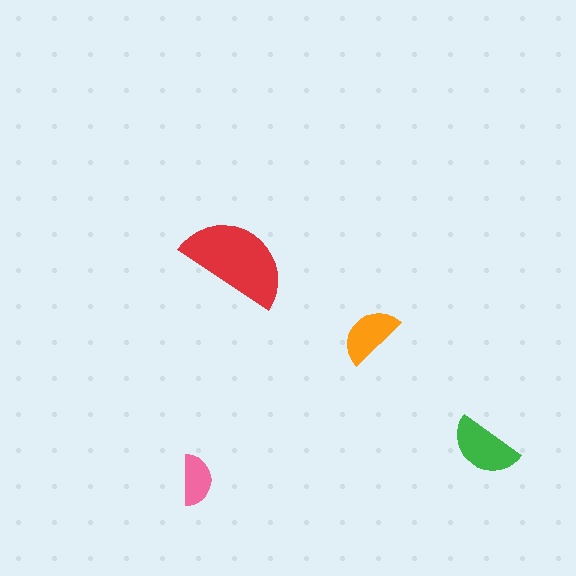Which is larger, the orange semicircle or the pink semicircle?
The orange one.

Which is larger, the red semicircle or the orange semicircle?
The red one.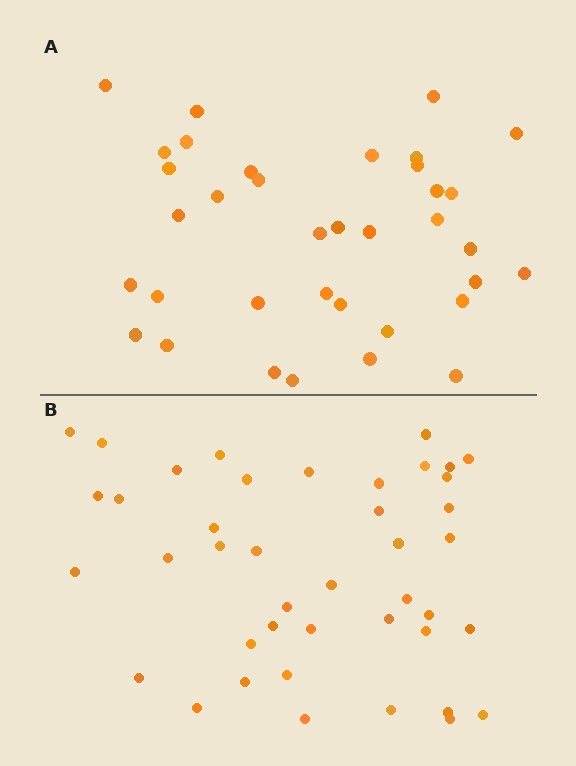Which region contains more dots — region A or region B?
Region B (the bottom region) has more dots.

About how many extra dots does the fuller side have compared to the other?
Region B has about 6 more dots than region A.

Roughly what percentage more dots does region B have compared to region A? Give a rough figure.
About 15% more.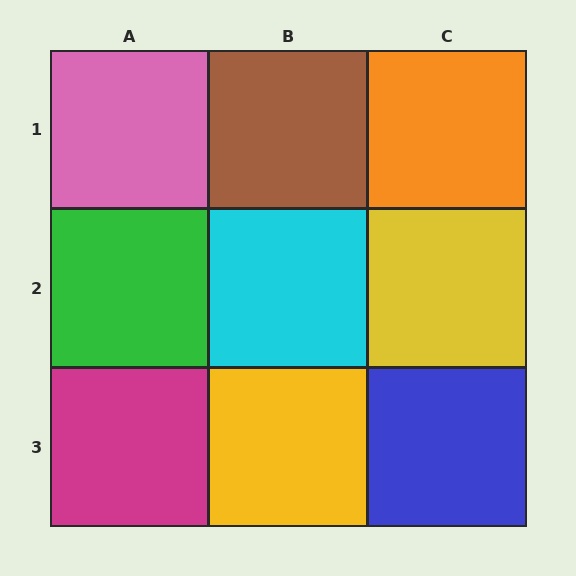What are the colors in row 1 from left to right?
Pink, brown, orange.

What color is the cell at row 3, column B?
Yellow.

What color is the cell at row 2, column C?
Yellow.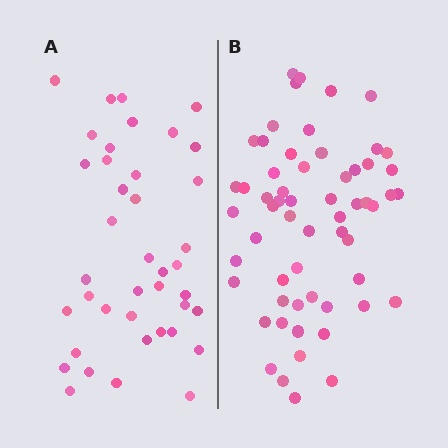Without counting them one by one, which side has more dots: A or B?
Region B (the right region) has more dots.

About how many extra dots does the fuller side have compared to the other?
Region B has approximately 20 more dots than region A.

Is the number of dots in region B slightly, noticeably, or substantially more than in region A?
Region B has substantially more. The ratio is roughly 1.5 to 1.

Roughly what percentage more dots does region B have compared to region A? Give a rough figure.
About 50% more.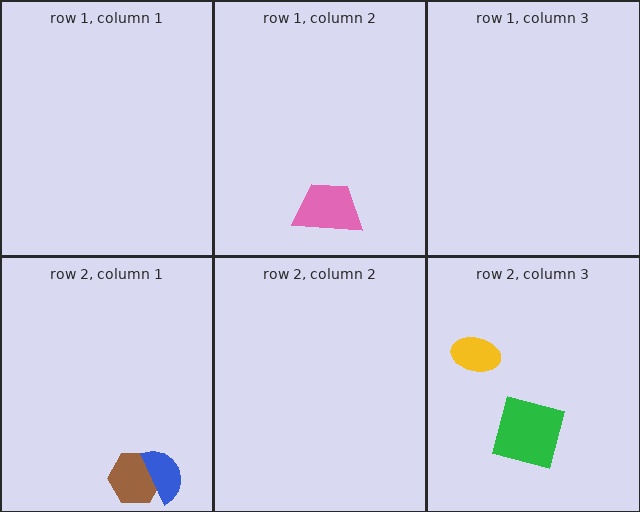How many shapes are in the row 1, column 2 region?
1.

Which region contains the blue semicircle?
The row 2, column 1 region.